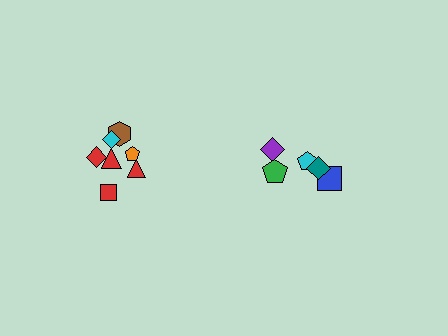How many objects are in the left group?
There are 7 objects.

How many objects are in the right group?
There are 5 objects.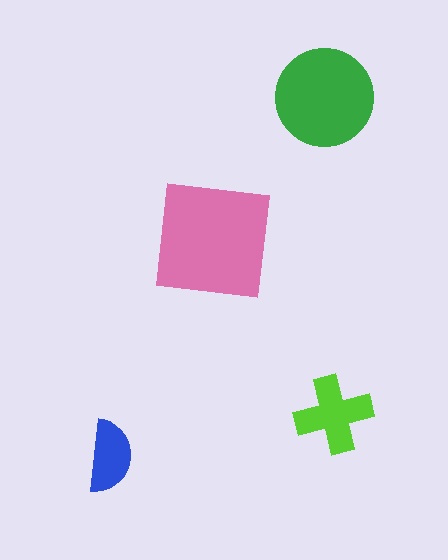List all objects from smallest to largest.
The blue semicircle, the lime cross, the green circle, the pink square.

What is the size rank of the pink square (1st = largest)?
1st.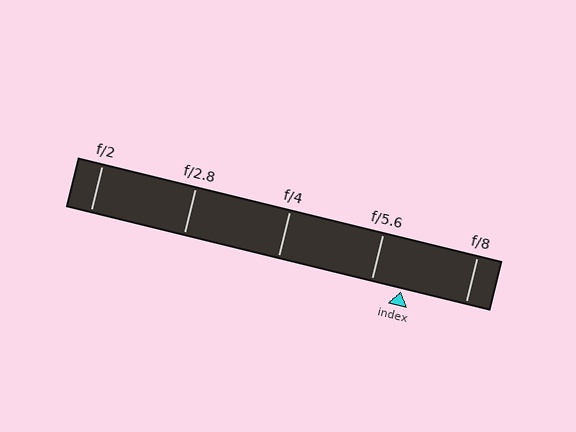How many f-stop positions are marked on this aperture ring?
There are 5 f-stop positions marked.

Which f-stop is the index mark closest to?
The index mark is closest to f/5.6.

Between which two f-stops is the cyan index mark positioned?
The index mark is between f/5.6 and f/8.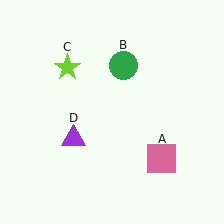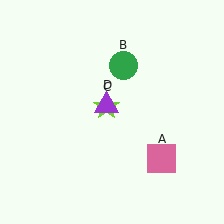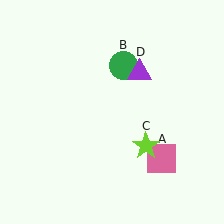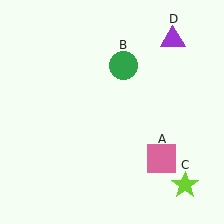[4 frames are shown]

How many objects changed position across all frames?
2 objects changed position: lime star (object C), purple triangle (object D).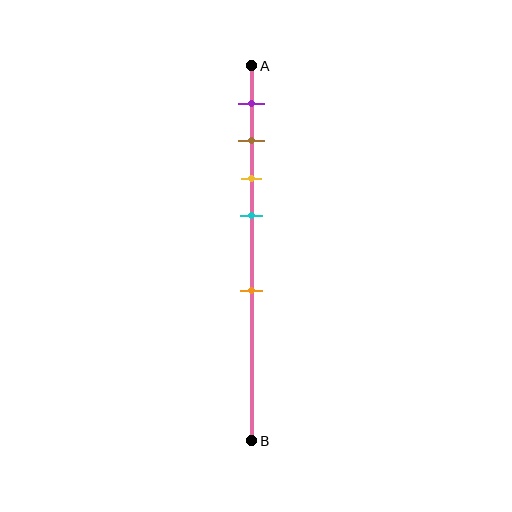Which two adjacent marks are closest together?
The brown and yellow marks are the closest adjacent pair.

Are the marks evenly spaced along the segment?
No, the marks are not evenly spaced.